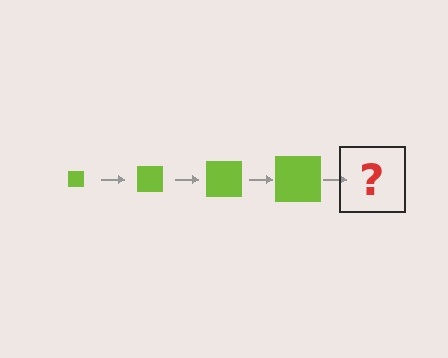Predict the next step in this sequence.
The next step is a lime square, larger than the previous one.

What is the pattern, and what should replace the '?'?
The pattern is that the square gets progressively larger each step. The '?' should be a lime square, larger than the previous one.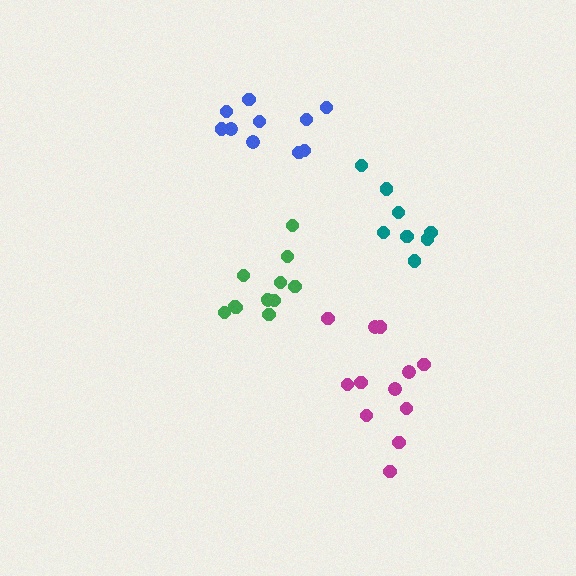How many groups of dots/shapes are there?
There are 4 groups.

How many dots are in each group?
Group 1: 12 dots, Group 2: 8 dots, Group 3: 12 dots, Group 4: 10 dots (42 total).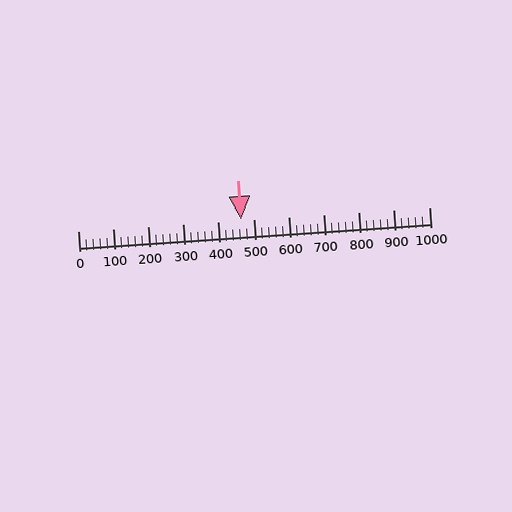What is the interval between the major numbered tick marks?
The major tick marks are spaced 100 units apart.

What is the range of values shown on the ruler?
The ruler shows values from 0 to 1000.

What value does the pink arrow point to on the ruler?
The pink arrow points to approximately 463.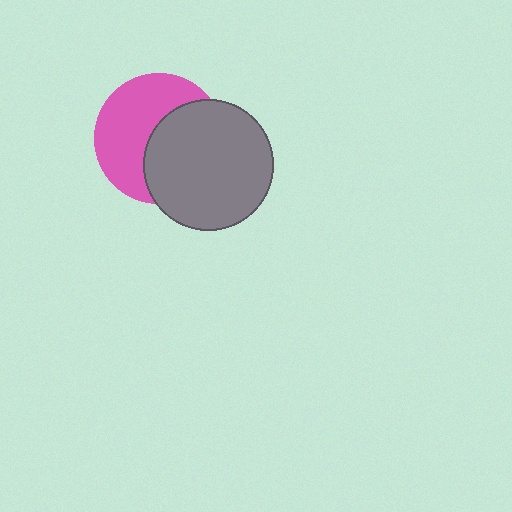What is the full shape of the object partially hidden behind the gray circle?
The partially hidden object is a pink circle.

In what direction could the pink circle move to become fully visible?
The pink circle could move left. That would shift it out from behind the gray circle entirely.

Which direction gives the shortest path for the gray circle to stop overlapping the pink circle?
Moving right gives the shortest separation.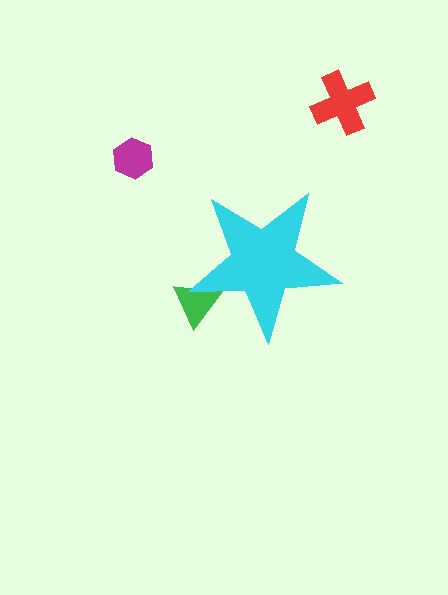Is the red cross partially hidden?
No, the red cross is fully visible.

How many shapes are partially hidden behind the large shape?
1 shape is partially hidden.